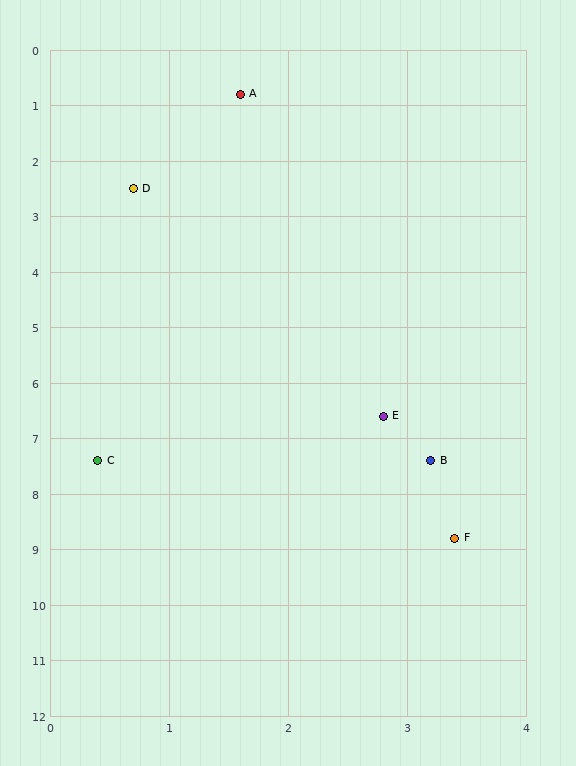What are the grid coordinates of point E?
Point E is at approximately (2.8, 6.6).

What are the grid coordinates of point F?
Point F is at approximately (3.4, 8.8).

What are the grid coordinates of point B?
Point B is at approximately (3.2, 7.4).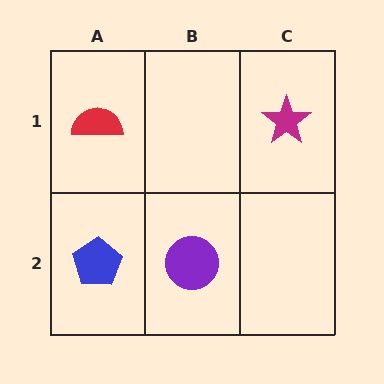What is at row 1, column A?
A red semicircle.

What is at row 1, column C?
A magenta star.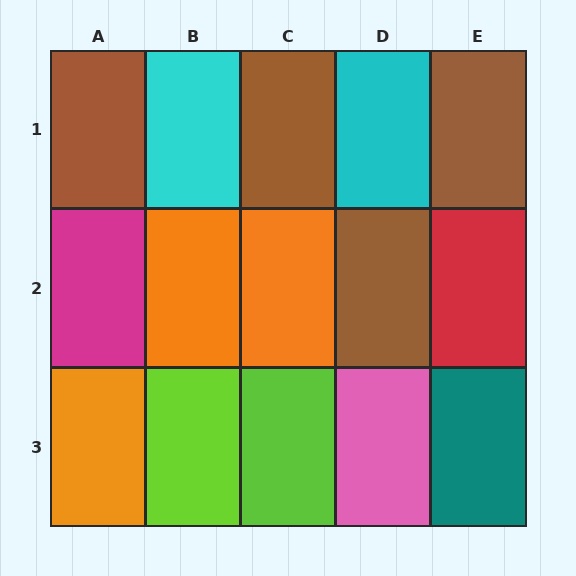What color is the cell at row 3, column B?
Lime.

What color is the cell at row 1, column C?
Brown.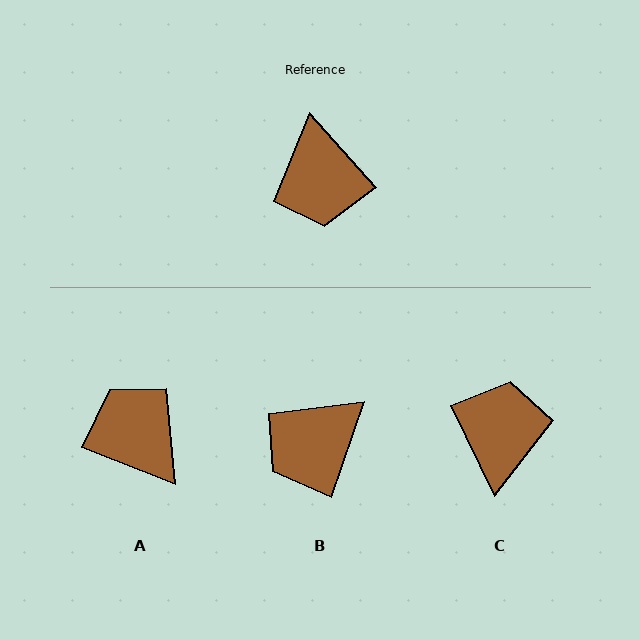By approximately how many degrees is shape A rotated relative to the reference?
Approximately 153 degrees clockwise.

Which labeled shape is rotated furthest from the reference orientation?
C, about 164 degrees away.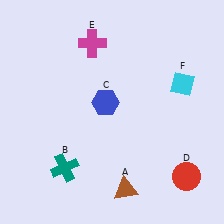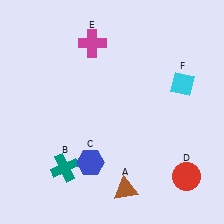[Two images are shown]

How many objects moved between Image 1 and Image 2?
1 object moved between the two images.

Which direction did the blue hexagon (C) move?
The blue hexagon (C) moved down.